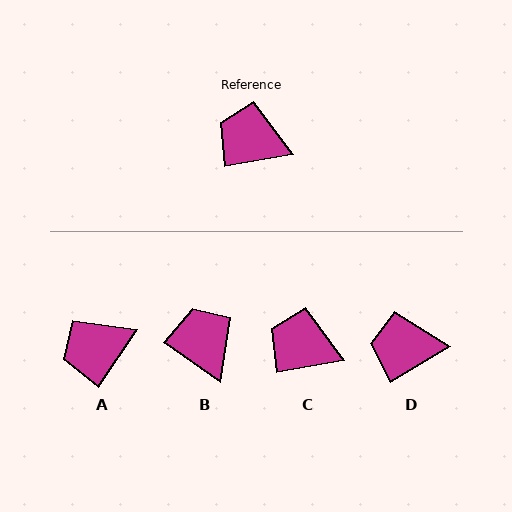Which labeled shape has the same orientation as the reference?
C.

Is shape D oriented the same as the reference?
No, it is off by about 22 degrees.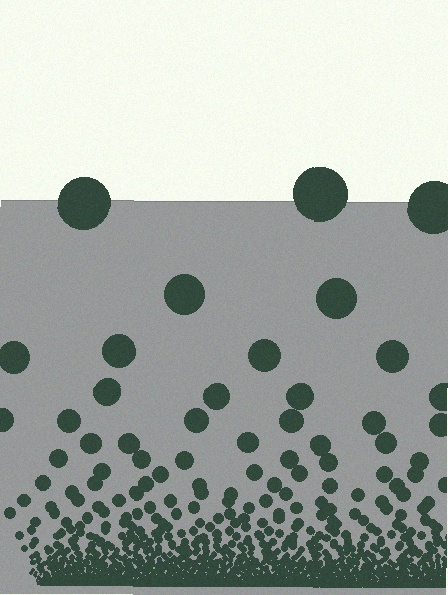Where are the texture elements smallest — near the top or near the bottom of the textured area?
Near the bottom.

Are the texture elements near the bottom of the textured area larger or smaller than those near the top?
Smaller. The gradient is inverted — elements near the bottom are smaller and denser.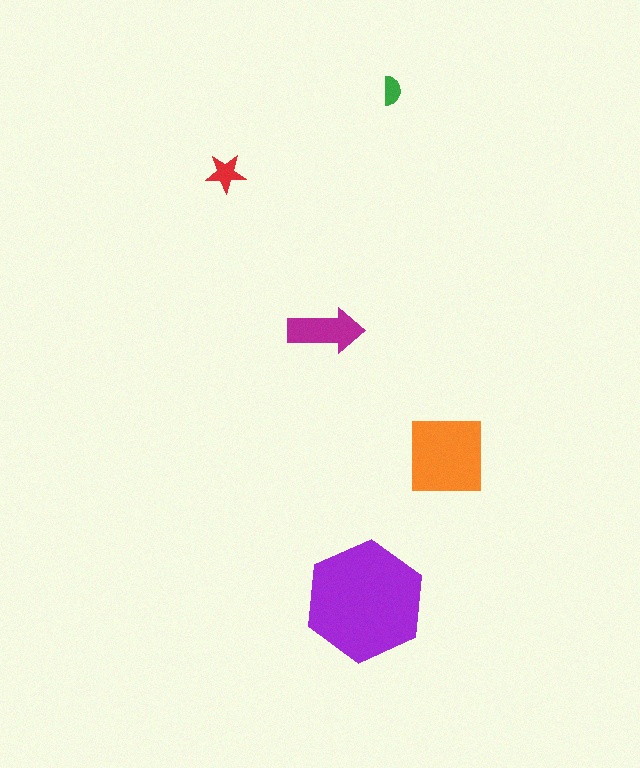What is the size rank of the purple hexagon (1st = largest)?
1st.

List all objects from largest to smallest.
The purple hexagon, the orange square, the magenta arrow, the red star, the green semicircle.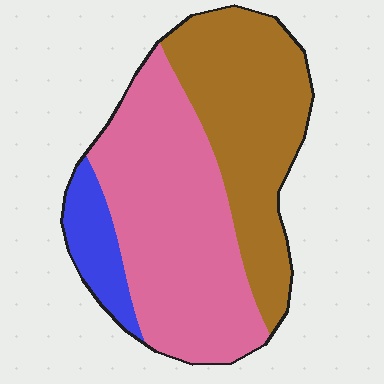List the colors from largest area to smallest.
From largest to smallest: pink, brown, blue.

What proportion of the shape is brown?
Brown takes up about two fifths (2/5) of the shape.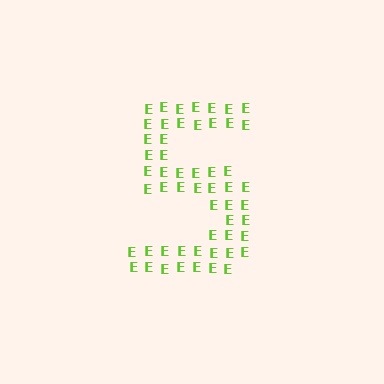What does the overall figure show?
The overall figure shows the digit 5.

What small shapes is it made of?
It is made of small letter E's.